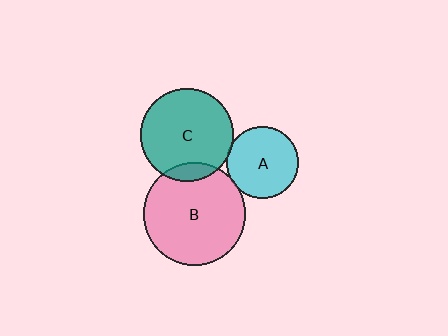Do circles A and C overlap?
Yes.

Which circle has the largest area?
Circle B (pink).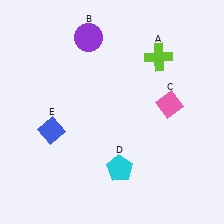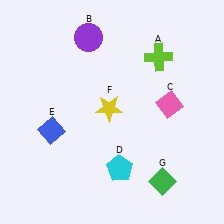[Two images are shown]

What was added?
A yellow star (F), a green diamond (G) were added in Image 2.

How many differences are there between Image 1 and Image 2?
There are 2 differences between the two images.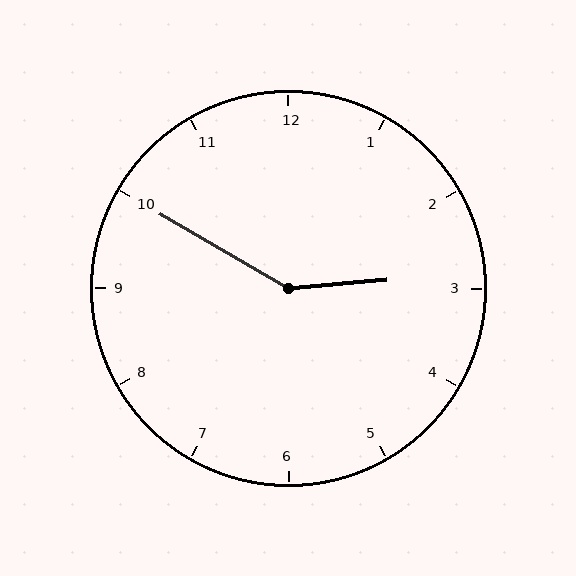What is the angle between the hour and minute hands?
Approximately 145 degrees.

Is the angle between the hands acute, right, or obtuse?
It is obtuse.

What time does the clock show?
2:50.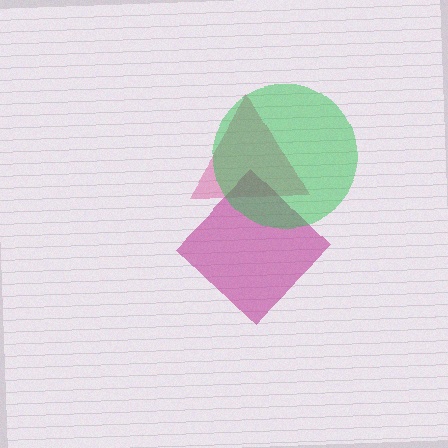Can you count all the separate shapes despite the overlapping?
Yes, there are 3 separate shapes.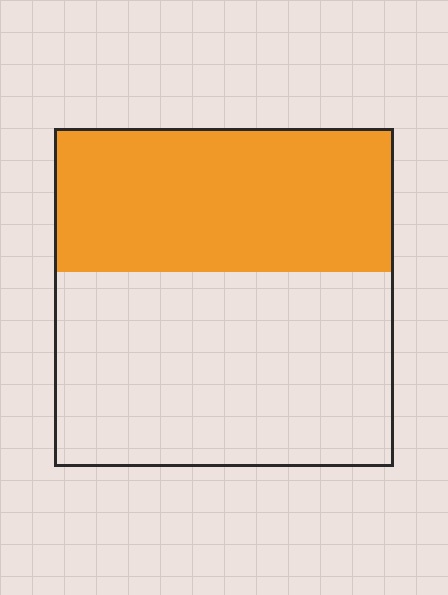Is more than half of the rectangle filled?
No.